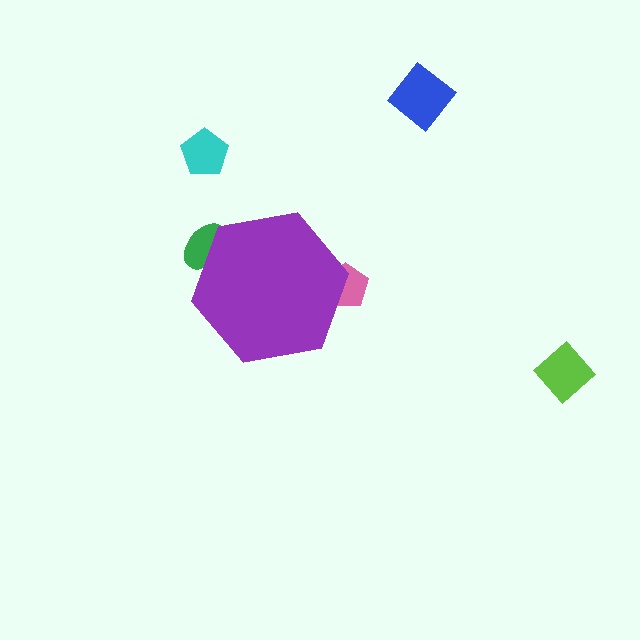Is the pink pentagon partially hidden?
Yes, the pink pentagon is partially hidden behind the purple hexagon.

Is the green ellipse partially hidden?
Yes, the green ellipse is partially hidden behind the purple hexagon.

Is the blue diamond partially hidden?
No, the blue diamond is fully visible.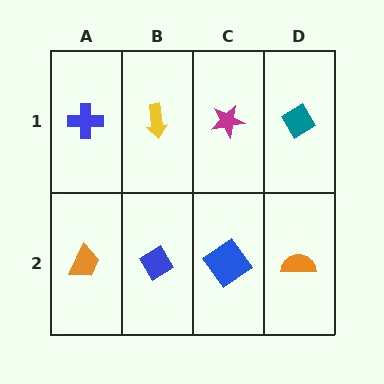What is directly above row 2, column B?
A yellow arrow.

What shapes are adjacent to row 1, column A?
An orange trapezoid (row 2, column A), a yellow arrow (row 1, column B).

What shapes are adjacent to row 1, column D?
An orange semicircle (row 2, column D), a magenta star (row 1, column C).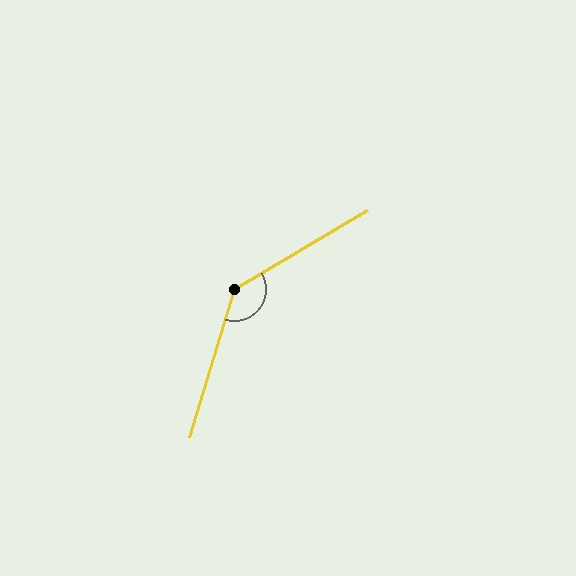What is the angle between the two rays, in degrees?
Approximately 138 degrees.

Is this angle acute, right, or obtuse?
It is obtuse.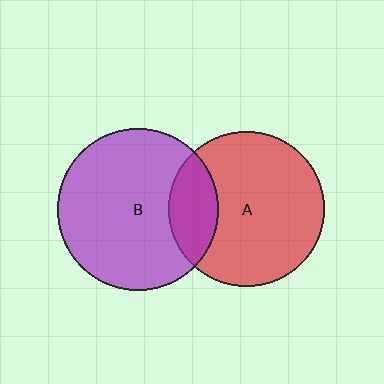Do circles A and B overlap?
Yes.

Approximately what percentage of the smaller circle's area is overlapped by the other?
Approximately 20%.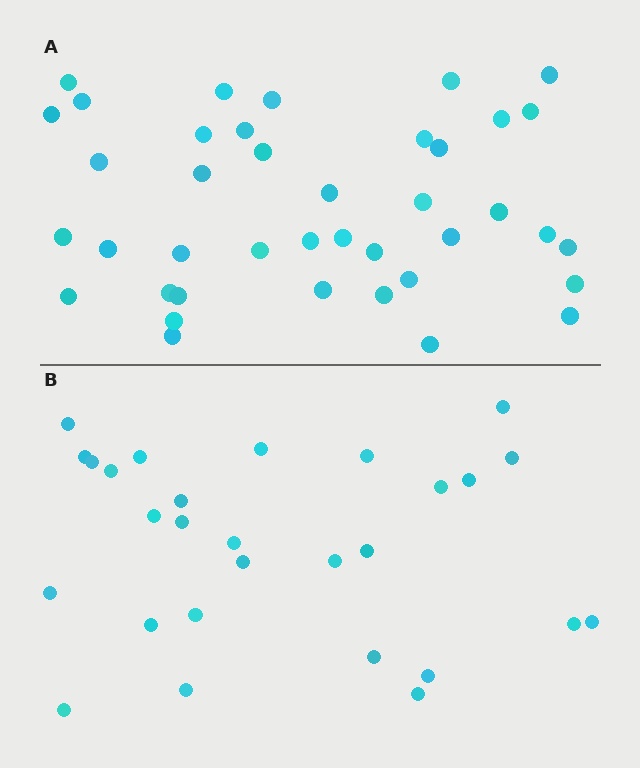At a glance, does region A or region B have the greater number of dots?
Region A (the top region) has more dots.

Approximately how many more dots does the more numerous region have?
Region A has roughly 12 or so more dots than region B.